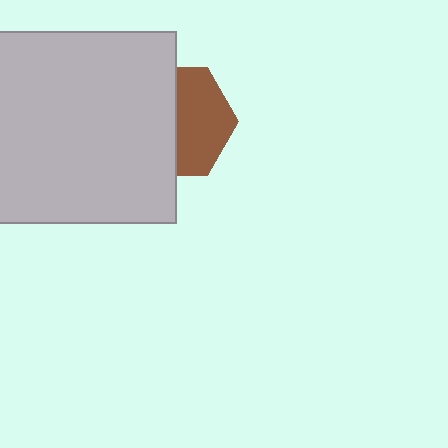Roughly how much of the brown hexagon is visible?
About half of it is visible (roughly 48%).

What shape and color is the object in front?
The object in front is a light gray rectangle.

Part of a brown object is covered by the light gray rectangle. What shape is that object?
It is a hexagon.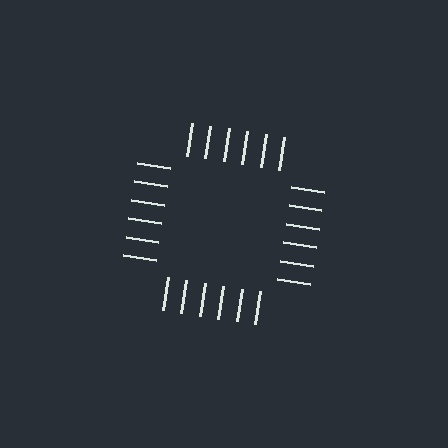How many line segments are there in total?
24 — 6 along each of the 4 edges.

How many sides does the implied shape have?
4 sides — the line-ends trace a square.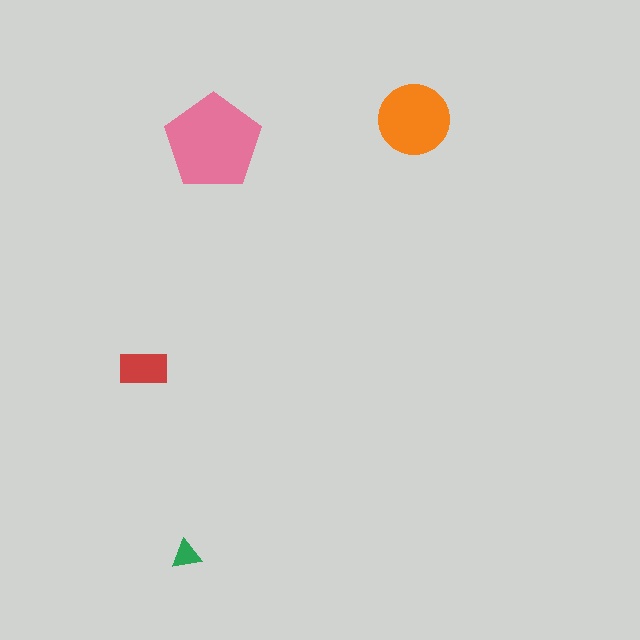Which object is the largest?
The pink pentagon.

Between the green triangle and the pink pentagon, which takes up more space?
The pink pentagon.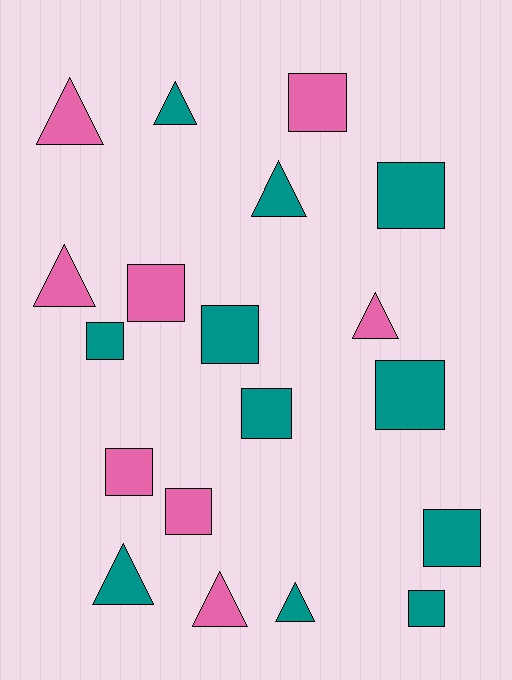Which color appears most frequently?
Teal, with 11 objects.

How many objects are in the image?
There are 19 objects.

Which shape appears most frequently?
Square, with 11 objects.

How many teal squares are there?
There are 7 teal squares.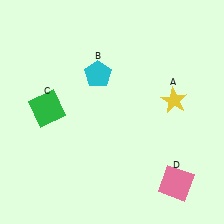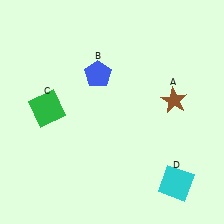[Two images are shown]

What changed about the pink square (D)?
In Image 1, D is pink. In Image 2, it changed to cyan.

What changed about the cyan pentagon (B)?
In Image 1, B is cyan. In Image 2, it changed to blue.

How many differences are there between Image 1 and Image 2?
There are 3 differences between the two images.